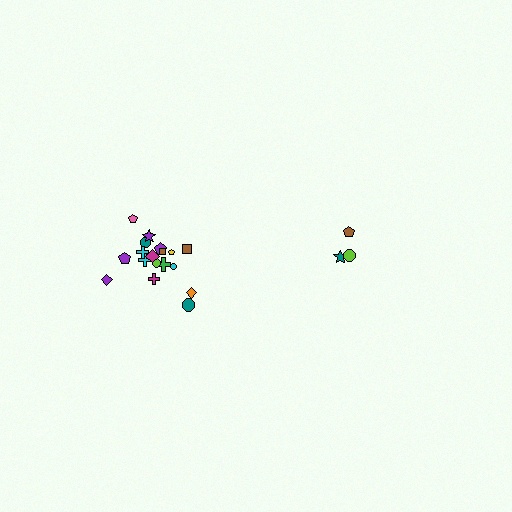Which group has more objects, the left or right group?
The left group.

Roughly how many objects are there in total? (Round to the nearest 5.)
Roughly 20 objects in total.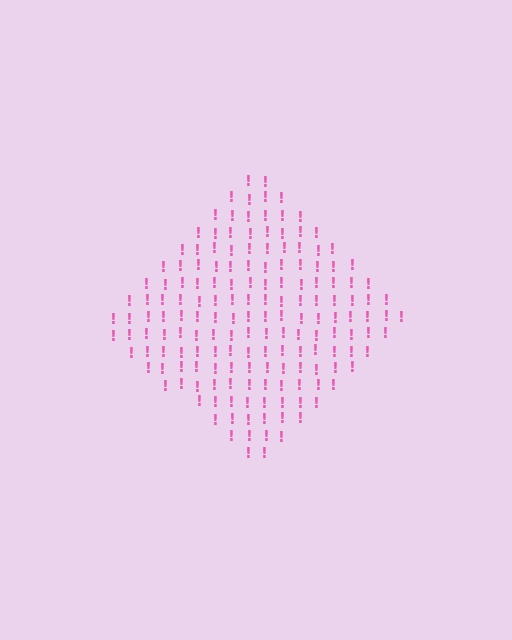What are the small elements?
The small elements are exclamation marks.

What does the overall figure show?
The overall figure shows a diamond.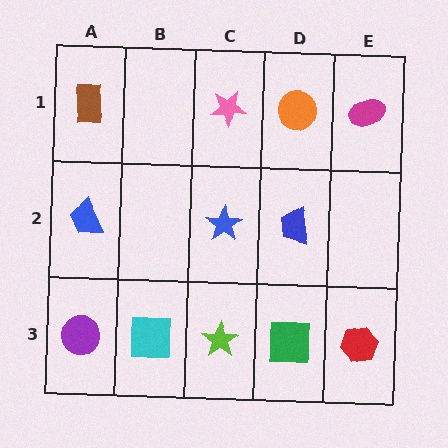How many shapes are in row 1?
4 shapes.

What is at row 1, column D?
An orange circle.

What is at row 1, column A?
A brown rectangle.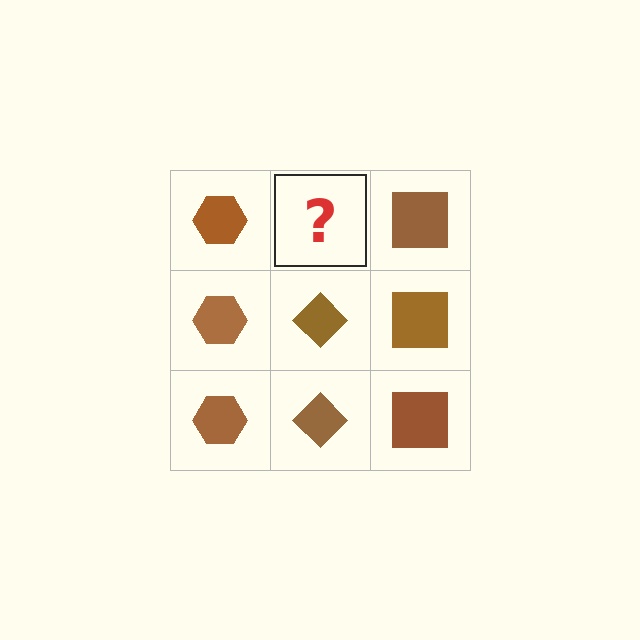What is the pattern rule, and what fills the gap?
The rule is that each column has a consistent shape. The gap should be filled with a brown diamond.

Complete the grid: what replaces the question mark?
The question mark should be replaced with a brown diamond.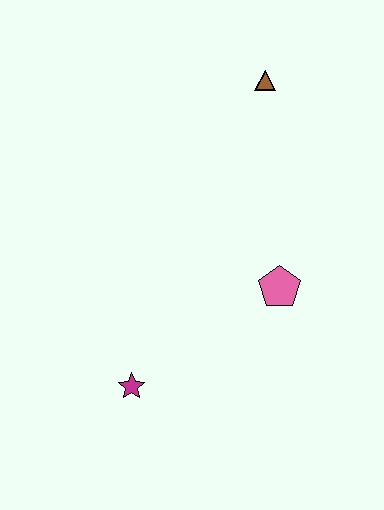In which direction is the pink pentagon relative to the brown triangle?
The pink pentagon is below the brown triangle.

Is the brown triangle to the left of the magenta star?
No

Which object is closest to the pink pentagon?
The magenta star is closest to the pink pentagon.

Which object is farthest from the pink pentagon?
The brown triangle is farthest from the pink pentagon.